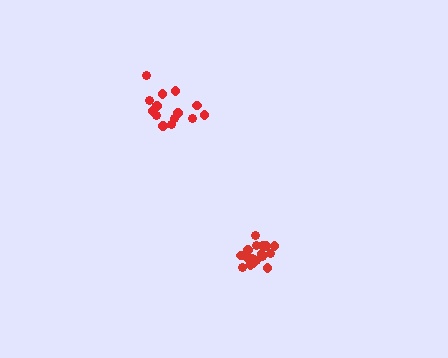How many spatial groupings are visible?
There are 2 spatial groupings.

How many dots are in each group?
Group 1: 14 dots, Group 2: 19 dots (33 total).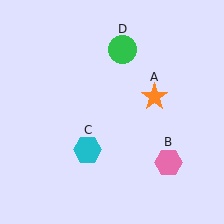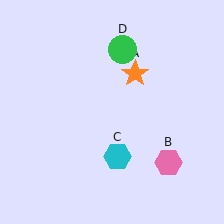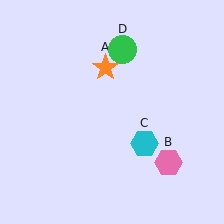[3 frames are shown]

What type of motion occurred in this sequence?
The orange star (object A), cyan hexagon (object C) rotated counterclockwise around the center of the scene.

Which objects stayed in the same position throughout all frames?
Pink hexagon (object B) and green circle (object D) remained stationary.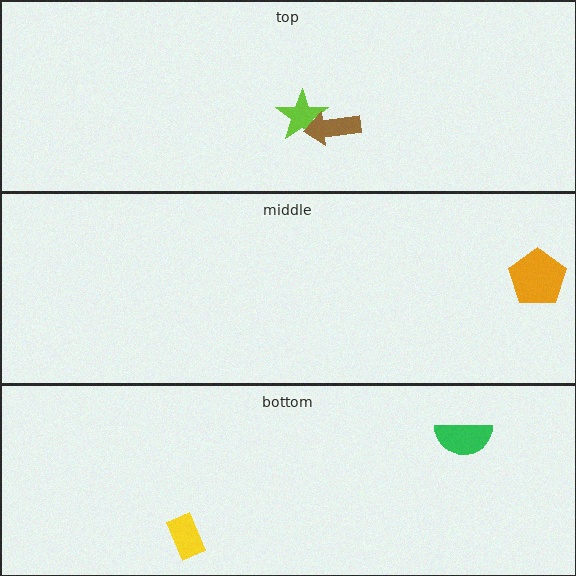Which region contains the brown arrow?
The top region.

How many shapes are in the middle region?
1.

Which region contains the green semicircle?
The bottom region.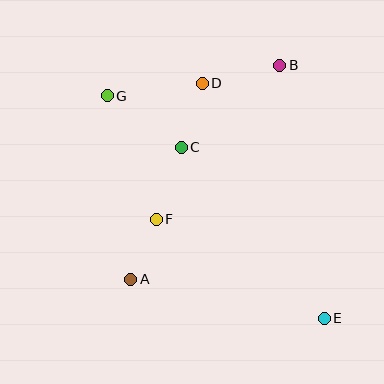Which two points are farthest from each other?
Points E and G are farthest from each other.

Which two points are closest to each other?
Points A and F are closest to each other.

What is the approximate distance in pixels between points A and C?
The distance between A and C is approximately 141 pixels.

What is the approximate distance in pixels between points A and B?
The distance between A and B is approximately 261 pixels.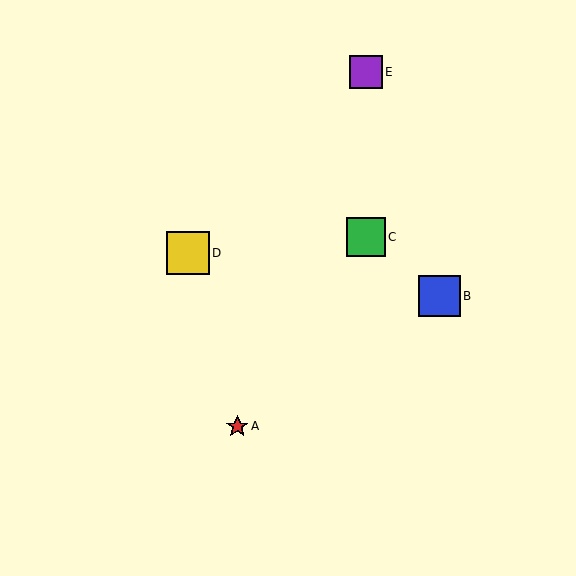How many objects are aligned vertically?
2 objects (C, E) are aligned vertically.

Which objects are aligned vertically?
Objects C, E are aligned vertically.